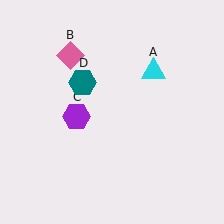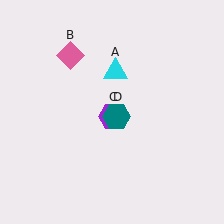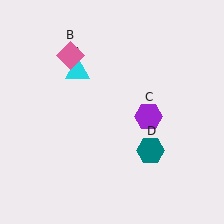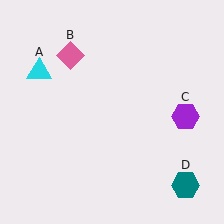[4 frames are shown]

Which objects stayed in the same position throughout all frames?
Pink diamond (object B) remained stationary.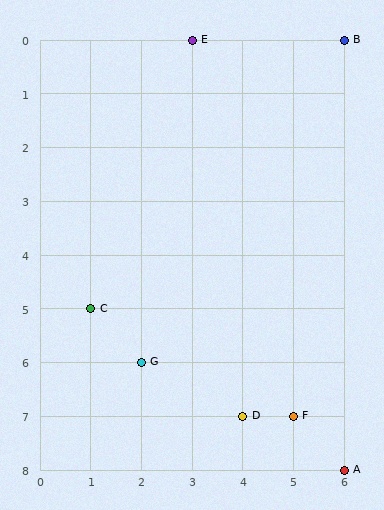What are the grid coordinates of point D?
Point D is at grid coordinates (4, 7).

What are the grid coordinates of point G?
Point G is at grid coordinates (2, 6).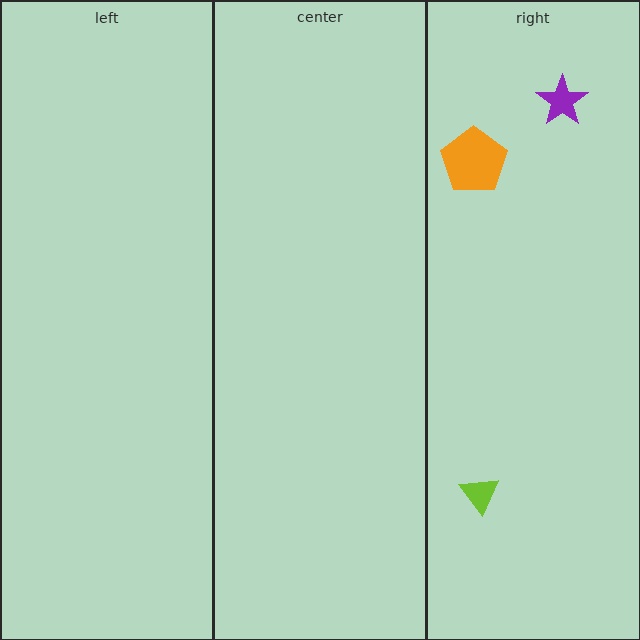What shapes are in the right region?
The orange pentagon, the purple star, the lime triangle.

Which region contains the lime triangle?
The right region.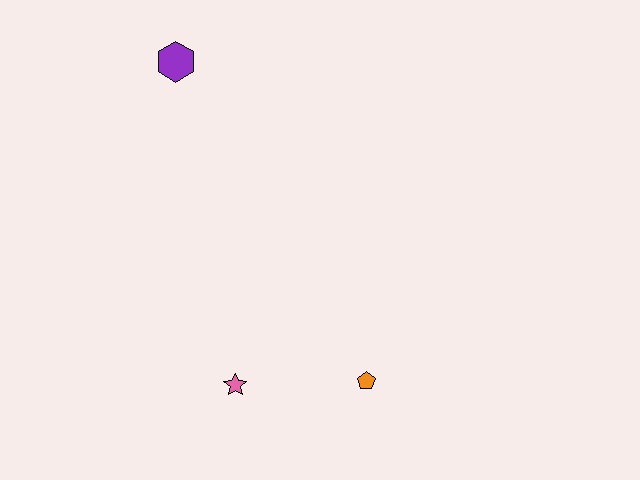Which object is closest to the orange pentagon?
The pink star is closest to the orange pentagon.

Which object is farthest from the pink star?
The purple hexagon is farthest from the pink star.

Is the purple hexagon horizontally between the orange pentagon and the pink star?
No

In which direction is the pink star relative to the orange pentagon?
The pink star is to the left of the orange pentagon.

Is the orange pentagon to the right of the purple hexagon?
Yes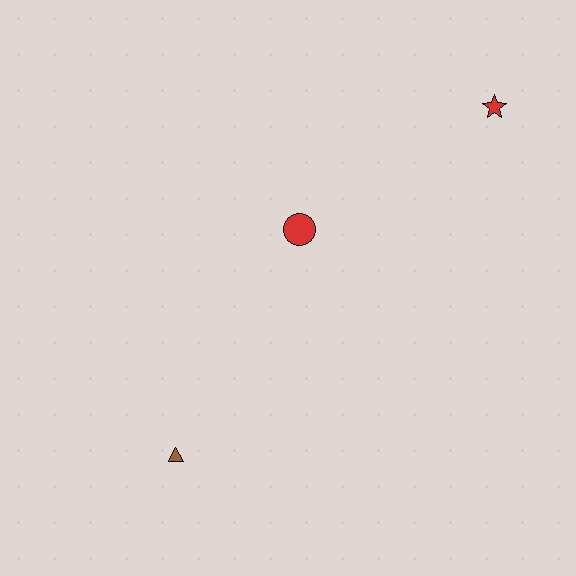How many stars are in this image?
There is 1 star.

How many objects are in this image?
There are 3 objects.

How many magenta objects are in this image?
There are no magenta objects.